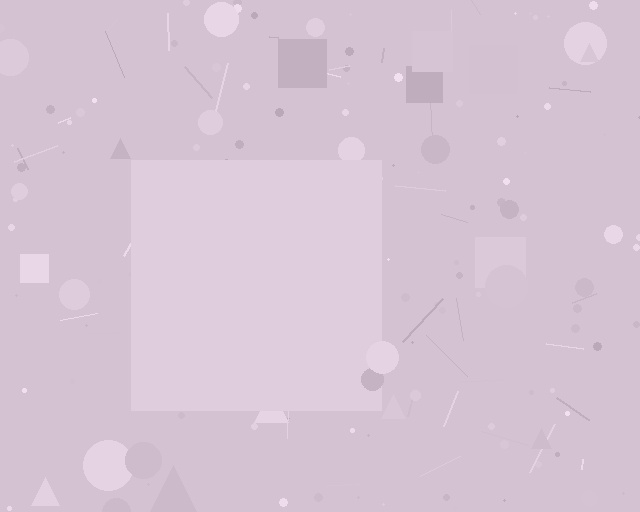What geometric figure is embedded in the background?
A square is embedded in the background.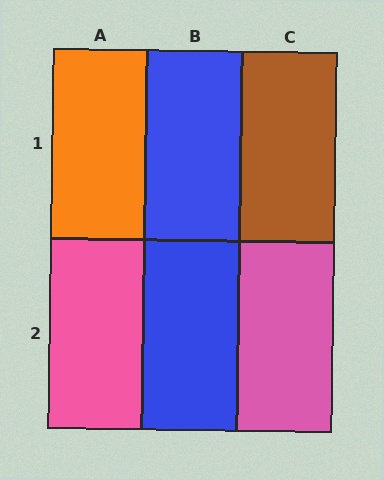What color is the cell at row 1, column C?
Brown.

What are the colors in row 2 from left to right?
Pink, blue, pink.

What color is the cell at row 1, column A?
Orange.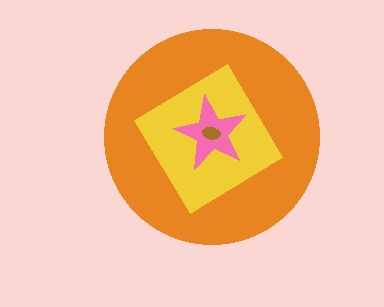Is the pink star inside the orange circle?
Yes.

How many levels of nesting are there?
4.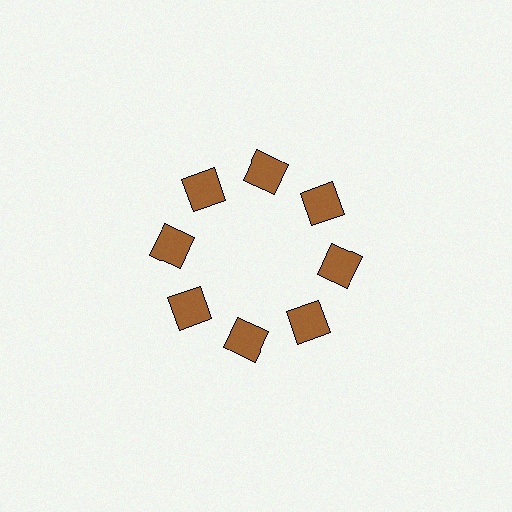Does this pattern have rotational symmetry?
Yes, this pattern has 8-fold rotational symmetry. It looks the same after rotating 45 degrees around the center.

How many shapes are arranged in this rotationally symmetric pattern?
There are 8 shapes, arranged in 8 groups of 1.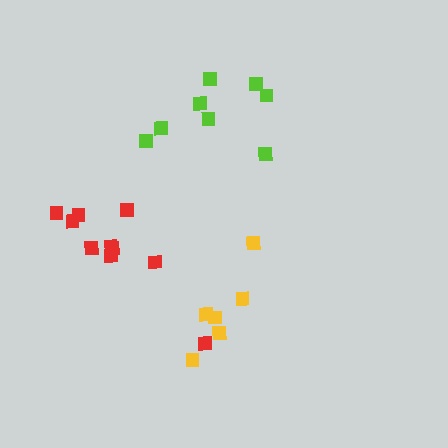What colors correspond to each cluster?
The clusters are colored: yellow, lime, red.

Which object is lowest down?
The yellow cluster is bottommost.